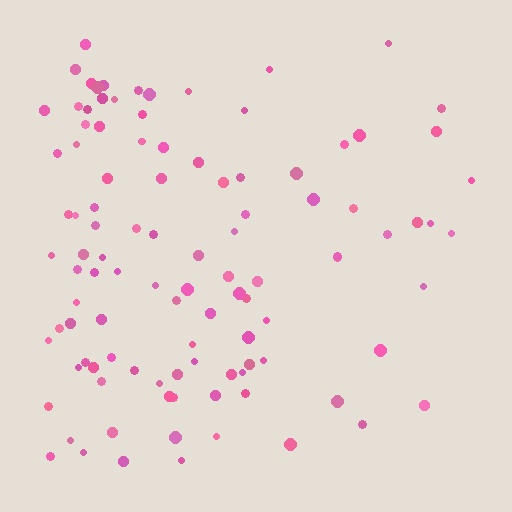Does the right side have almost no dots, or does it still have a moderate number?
Still a moderate number, just noticeably fewer than the left.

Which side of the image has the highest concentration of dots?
The left.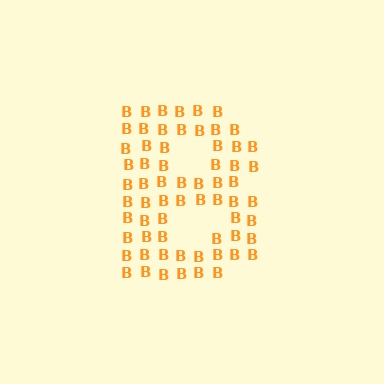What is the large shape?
The large shape is the letter B.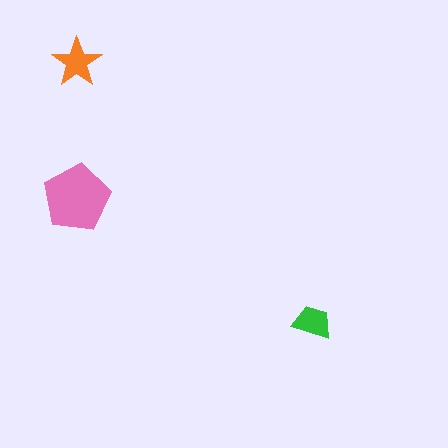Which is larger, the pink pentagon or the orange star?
The pink pentagon.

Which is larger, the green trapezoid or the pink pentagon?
The pink pentagon.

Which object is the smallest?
The green trapezoid.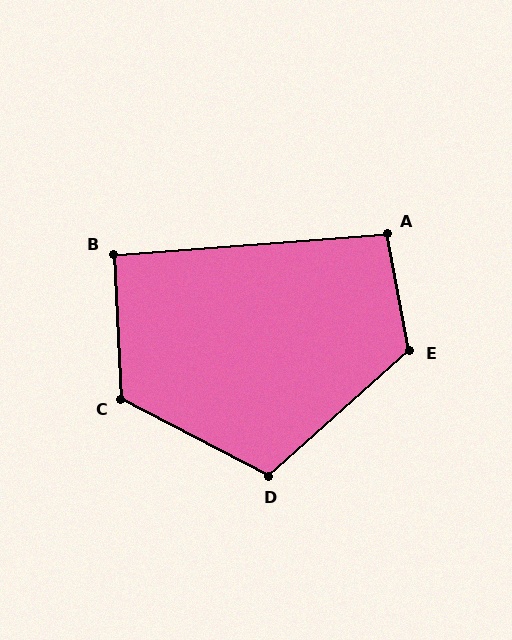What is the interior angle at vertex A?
Approximately 97 degrees (obtuse).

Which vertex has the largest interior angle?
E, at approximately 121 degrees.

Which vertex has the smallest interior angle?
B, at approximately 91 degrees.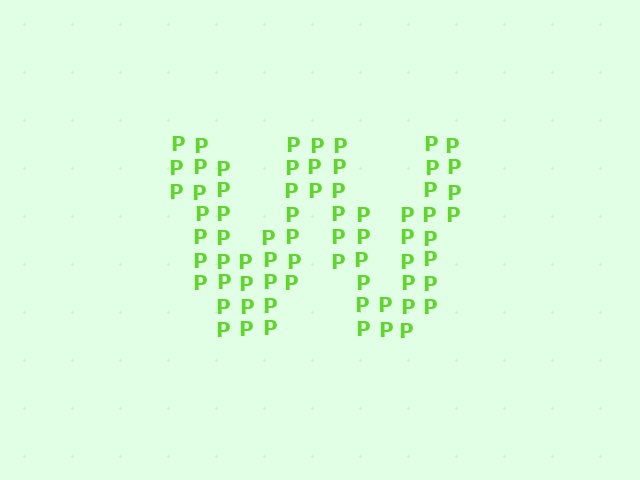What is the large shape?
The large shape is the letter W.